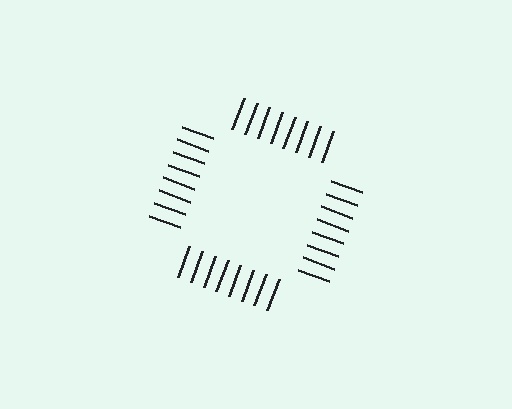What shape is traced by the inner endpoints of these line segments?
An illusory square — the line segments terminate on its edges but no continuous stroke is drawn.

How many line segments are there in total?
32 — 8 along each of the 4 edges.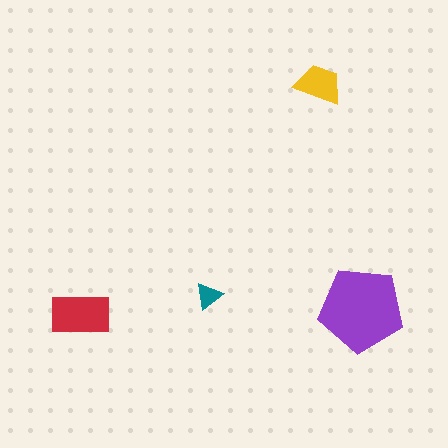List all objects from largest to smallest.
The purple pentagon, the red rectangle, the yellow trapezoid, the teal triangle.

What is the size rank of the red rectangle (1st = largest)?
2nd.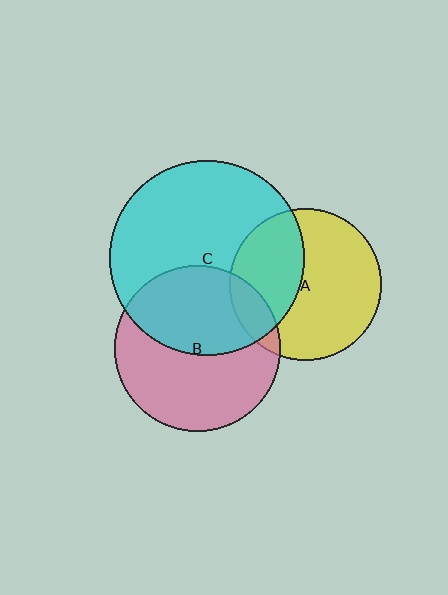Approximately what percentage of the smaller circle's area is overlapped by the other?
Approximately 45%.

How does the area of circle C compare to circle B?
Approximately 1.4 times.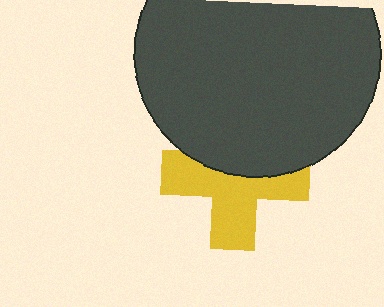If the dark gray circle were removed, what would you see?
You would see the complete yellow cross.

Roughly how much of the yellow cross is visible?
About half of it is visible (roughly 59%).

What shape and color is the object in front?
The object in front is a dark gray circle.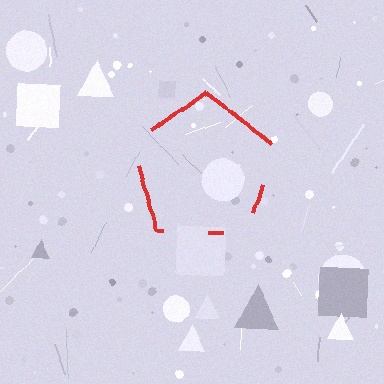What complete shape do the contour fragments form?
The contour fragments form a pentagon.